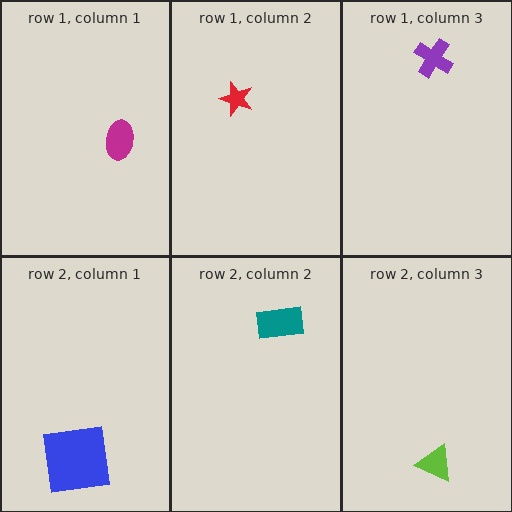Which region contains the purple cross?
The row 1, column 3 region.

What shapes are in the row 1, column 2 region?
The red star.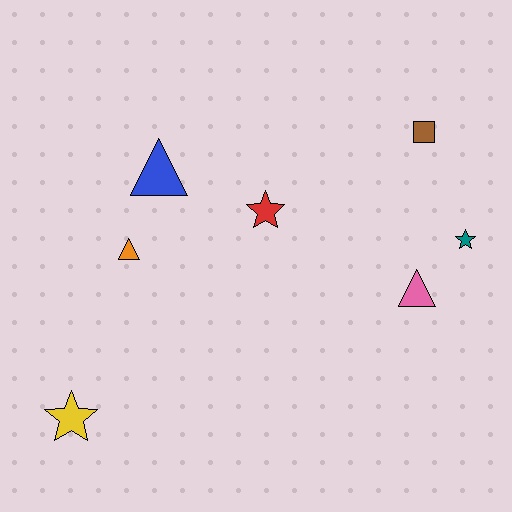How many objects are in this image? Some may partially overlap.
There are 7 objects.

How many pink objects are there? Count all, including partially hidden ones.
There is 1 pink object.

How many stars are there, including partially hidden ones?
There are 3 stars.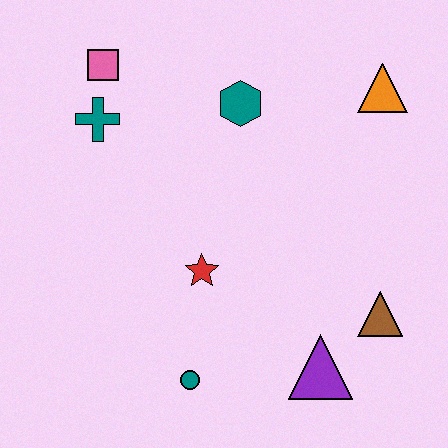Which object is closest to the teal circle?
The red star is closest to the teal circle.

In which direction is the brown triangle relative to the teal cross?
The brown triangle is to the right of the teal cross.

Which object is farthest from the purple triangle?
The pink square is farthest from the purple triangle.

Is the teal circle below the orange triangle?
Yes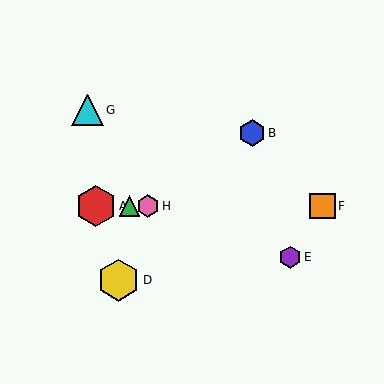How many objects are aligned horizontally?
4 objects (A, C, F, H) are aligned horizontally.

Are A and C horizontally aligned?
Yes, both are at y≈206.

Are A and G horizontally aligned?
No, A is at y≈206 and G is at y≈110.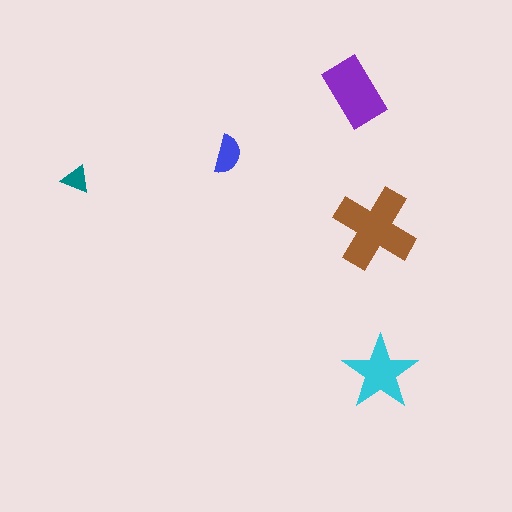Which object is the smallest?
The teal triangle.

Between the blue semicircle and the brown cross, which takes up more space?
The brown cross.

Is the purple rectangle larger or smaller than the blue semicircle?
Larger.